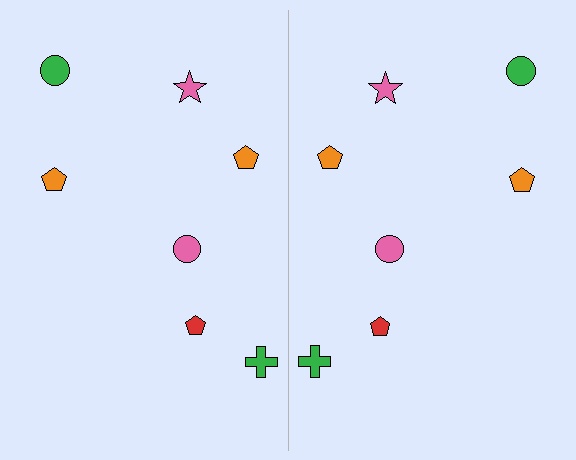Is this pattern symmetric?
Yes, this pattern has bilateral (reflection) symmetry.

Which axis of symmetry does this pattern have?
The pattern has a vertical axis of symmetry running through the center of the image.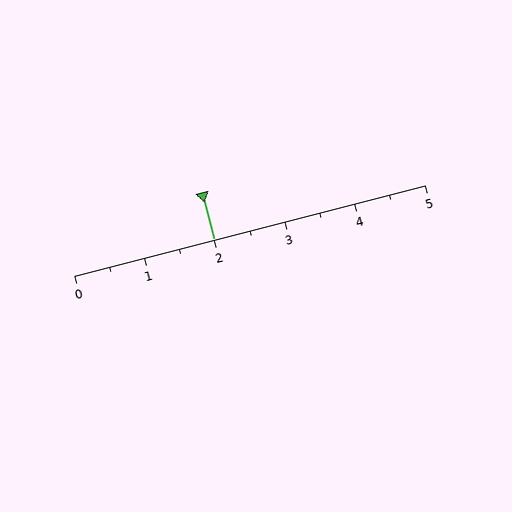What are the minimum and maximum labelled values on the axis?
The axis runs from 0 to 5.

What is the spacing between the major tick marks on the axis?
The major ticks are spaced 1 apart.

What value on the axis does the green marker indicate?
The marker indicates approximately 2.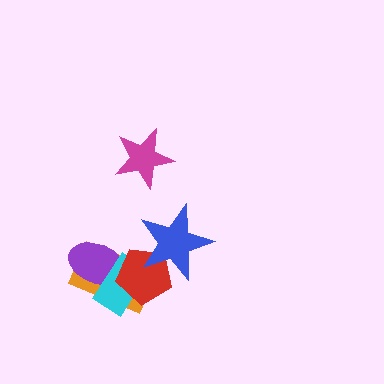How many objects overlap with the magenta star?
0 objects overlap with the magenta star.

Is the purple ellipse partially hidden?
Yes, it is partially covered by another shape.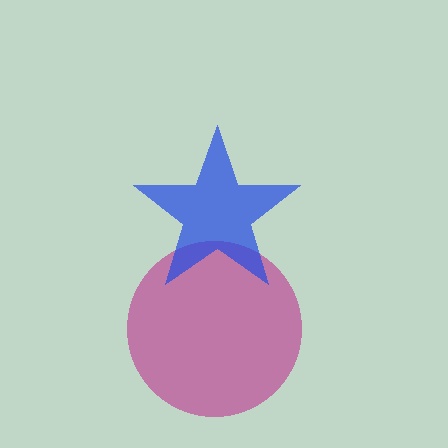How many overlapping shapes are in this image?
There are 2 overlapping shapes in the image.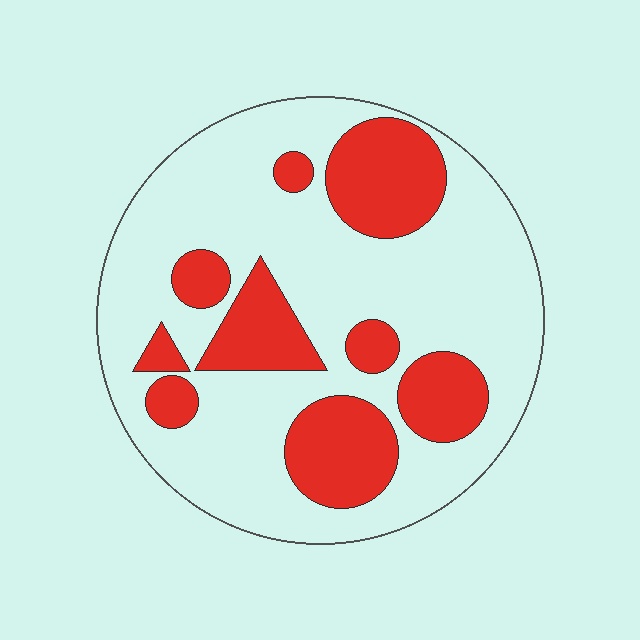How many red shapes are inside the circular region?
9.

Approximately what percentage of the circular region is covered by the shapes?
Approximately 30%.